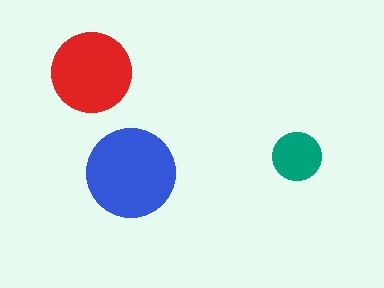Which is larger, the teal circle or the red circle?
The red one.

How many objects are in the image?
There are 3 objects in the image.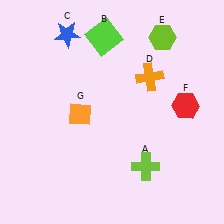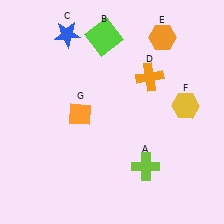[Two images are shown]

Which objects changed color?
E changed from lime to orange. F changed from red to yellow.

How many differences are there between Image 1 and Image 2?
There are 2 differences between the two images.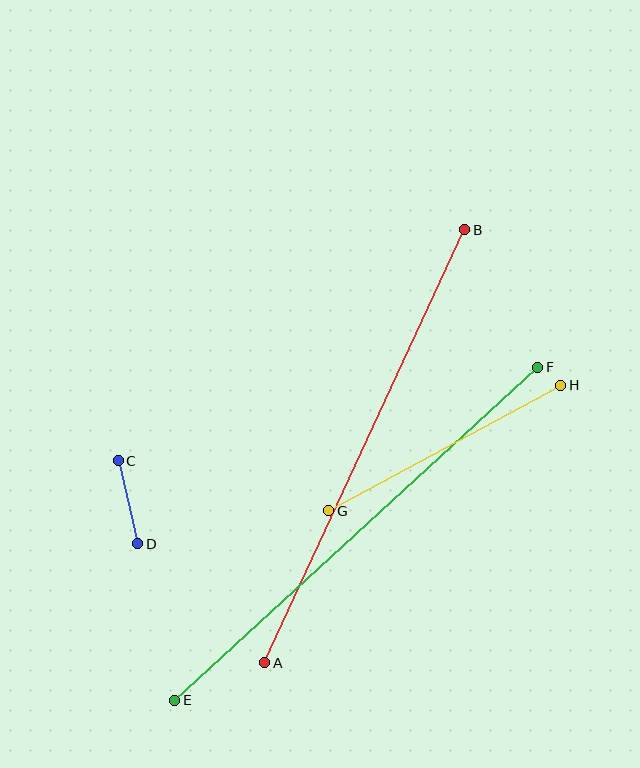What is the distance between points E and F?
The distance is approximately 493 pixels.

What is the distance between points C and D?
The distance is approximately 85 pixels.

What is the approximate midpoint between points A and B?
The midpoint is at approximately (365, 446) pixels.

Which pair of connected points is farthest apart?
Points E and F are farthest apart.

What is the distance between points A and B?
The distance is approximately 477 pixels.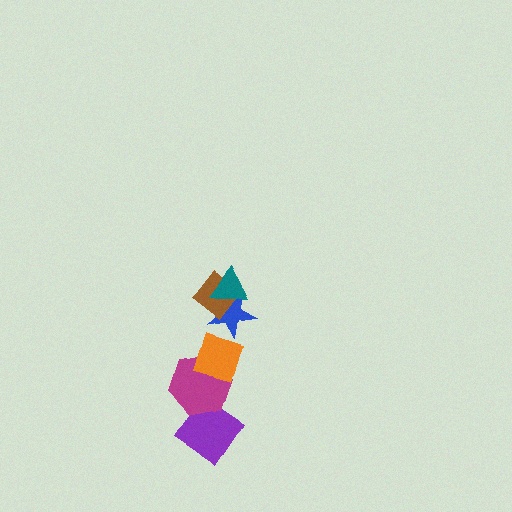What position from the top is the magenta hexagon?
The magenta hexagon is 5th from the top.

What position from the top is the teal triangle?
The teal triangle is 1st from the top.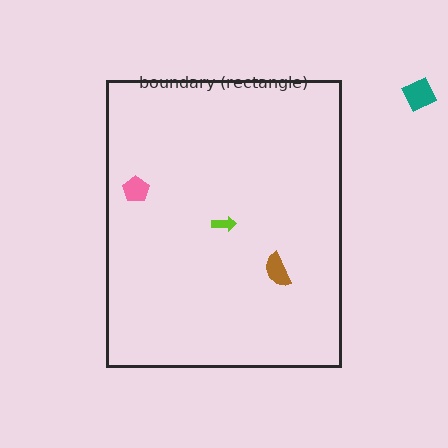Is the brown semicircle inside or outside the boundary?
Inside.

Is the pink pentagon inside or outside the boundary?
Inside.